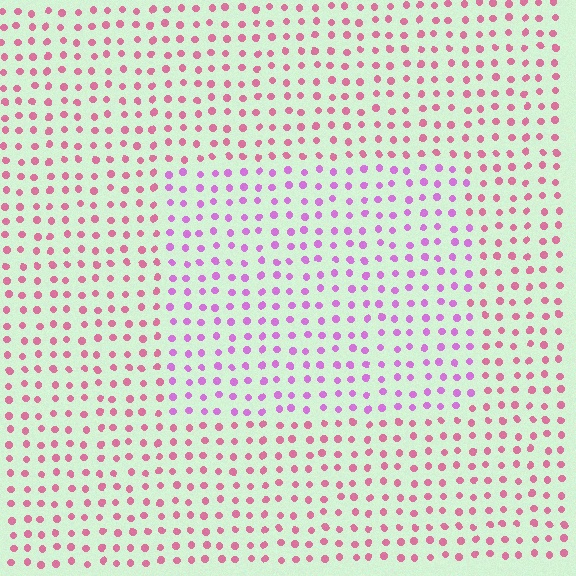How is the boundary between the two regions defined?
The boundary is defined purely by a slight shift in hue (about 39 degrees). Spacing, size, and orientation are identical on both sides.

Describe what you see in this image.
The image is filled with small pink elements in a uniform arrangement. A rectangle-shaped region is visible where the elements are tinted to a slightly different hue, forming a subtle color boundary.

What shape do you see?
I see a rectangle.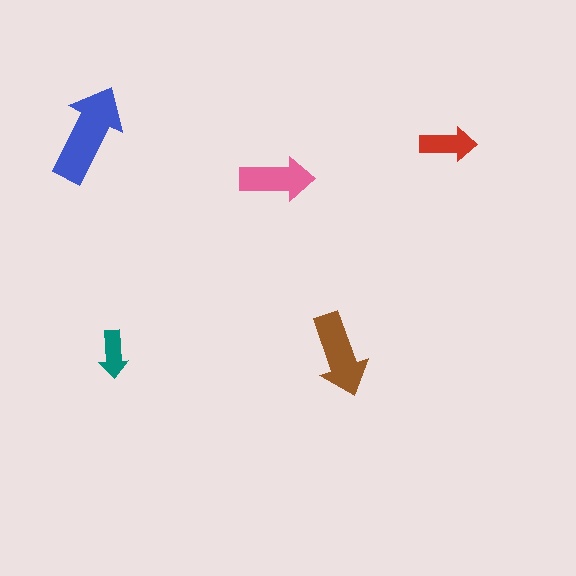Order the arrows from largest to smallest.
the blue one, the brown one, the pink one, the red one, the teal one.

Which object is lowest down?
The brown arrow is bottommost.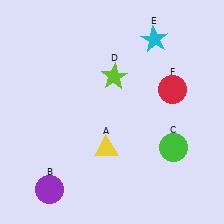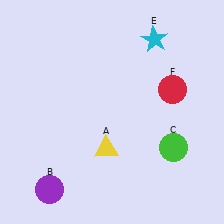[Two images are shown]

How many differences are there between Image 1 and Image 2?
There is 1 difference between the two images.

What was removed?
The lime star (D) was removed in Image 2.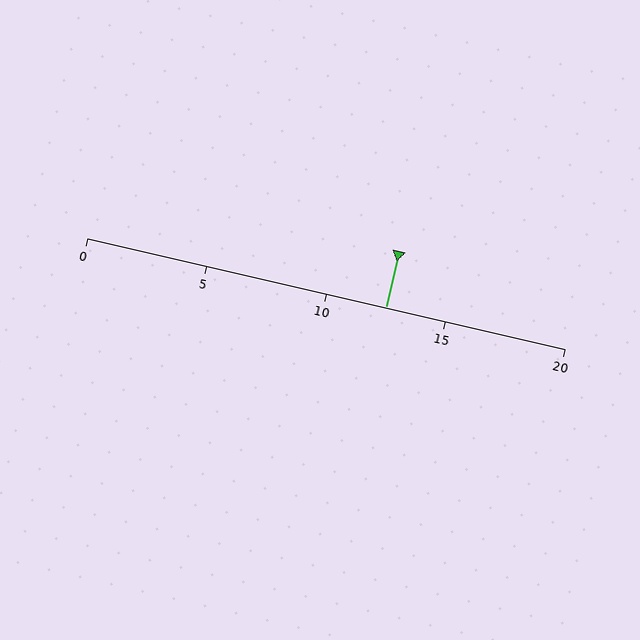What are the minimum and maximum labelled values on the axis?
The axis runs from 0 to 20.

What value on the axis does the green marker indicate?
The marker indicates approximately 12.5.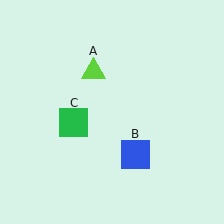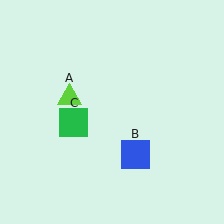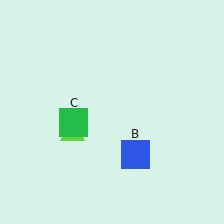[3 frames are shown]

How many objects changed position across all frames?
1 object changed position: lime triangle (object A).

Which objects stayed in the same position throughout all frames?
Blue square (object B) and green square (object C) remained stationary.